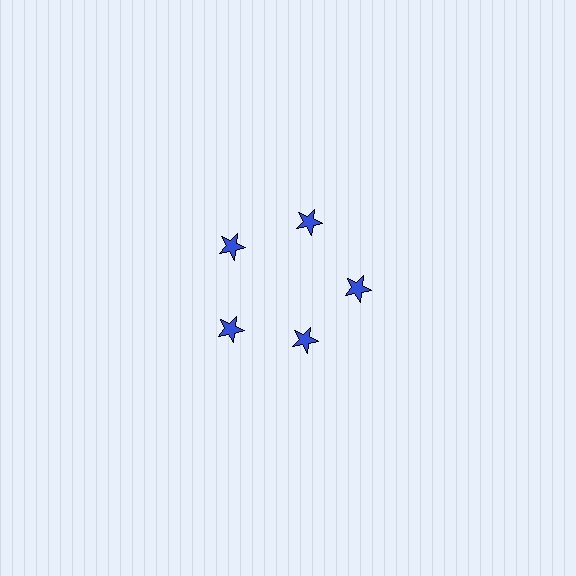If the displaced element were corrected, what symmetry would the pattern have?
It would have 5-fold rotational symmetry — the pattern would map onto itself every 72 degrees.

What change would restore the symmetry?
The symmetry would be restored by moving it outward, back onto the ring so that all 5 stars sit at equal angles and equal distance from the center.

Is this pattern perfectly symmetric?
No. The 5 blue stars are arranged in a ring, but one element near the 5 o'clock position is pulled inward toward the center, breaking the 5-fold rotational symmetry.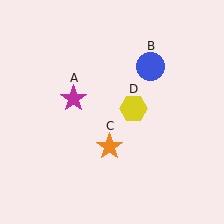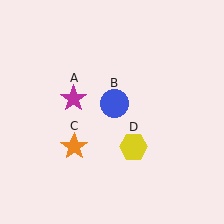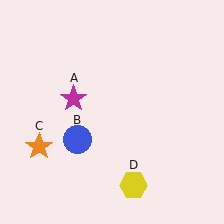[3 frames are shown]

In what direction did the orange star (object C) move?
The orange star (object C) moved left.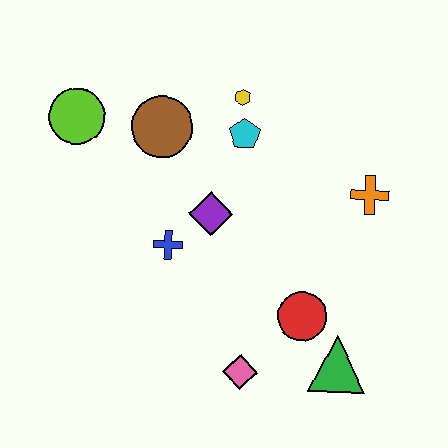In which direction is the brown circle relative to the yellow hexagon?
The brown circle is to the left of the yellow hexagon.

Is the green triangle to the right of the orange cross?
No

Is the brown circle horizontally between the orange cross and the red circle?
No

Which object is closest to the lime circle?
The brown circle is closest to the lime circle.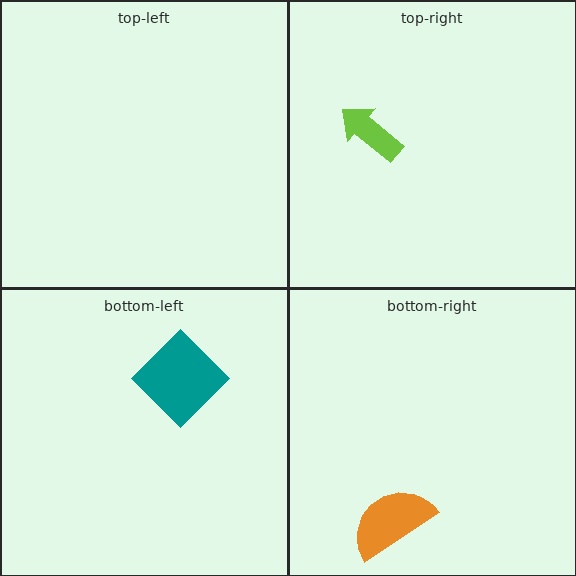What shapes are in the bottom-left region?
The teal diamond.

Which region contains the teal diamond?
The bottom-left region.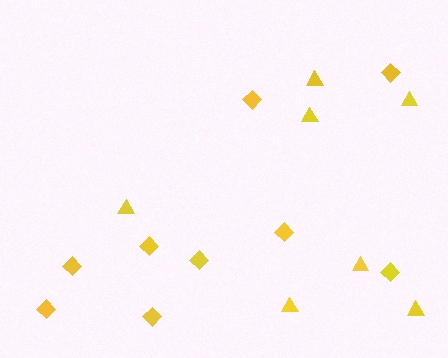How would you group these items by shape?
There are 2 groups: one group of triangles (7) and one group of diamonds (9).